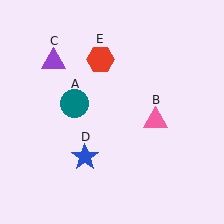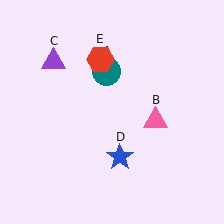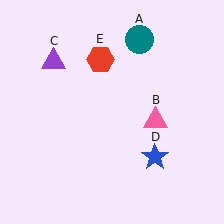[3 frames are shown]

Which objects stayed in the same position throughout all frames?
Pink triangle (object B) and purple triangle (object C) and red hexagon (object E) remained stationary.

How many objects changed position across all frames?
2 objects changed position: teal circle (object A), blue star (object D).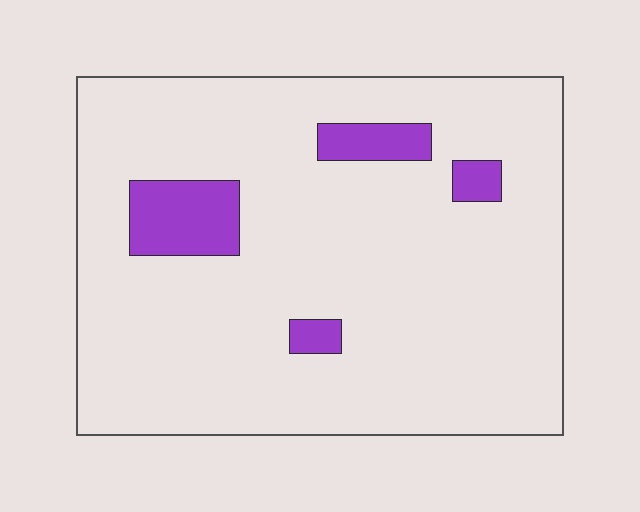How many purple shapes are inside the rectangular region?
4.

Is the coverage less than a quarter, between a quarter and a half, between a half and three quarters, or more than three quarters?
Less than a quarter.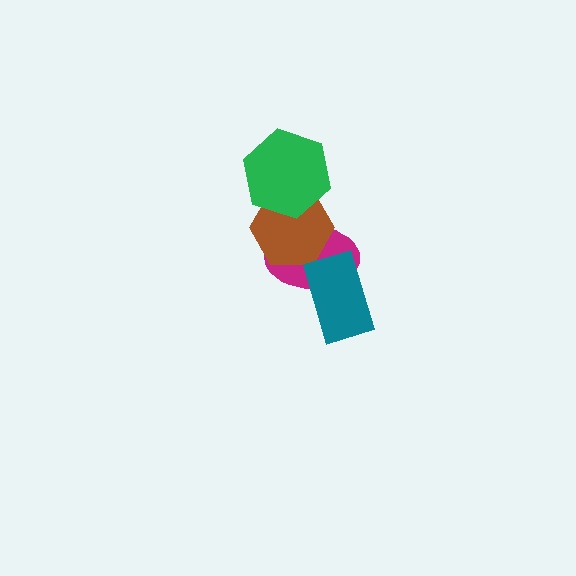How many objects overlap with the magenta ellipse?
2 objects overlap with the magenta ellipse.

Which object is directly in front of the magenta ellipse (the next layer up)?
The brown hexagon is directly in front of the magenta ellipse.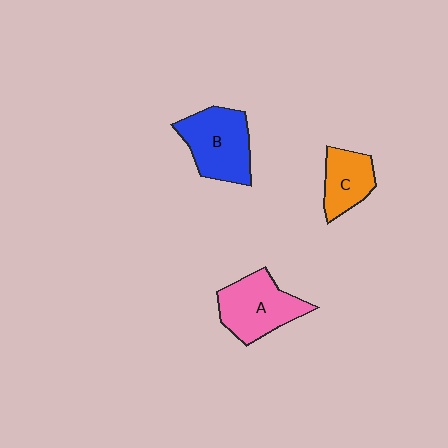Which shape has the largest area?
Shape B (blue).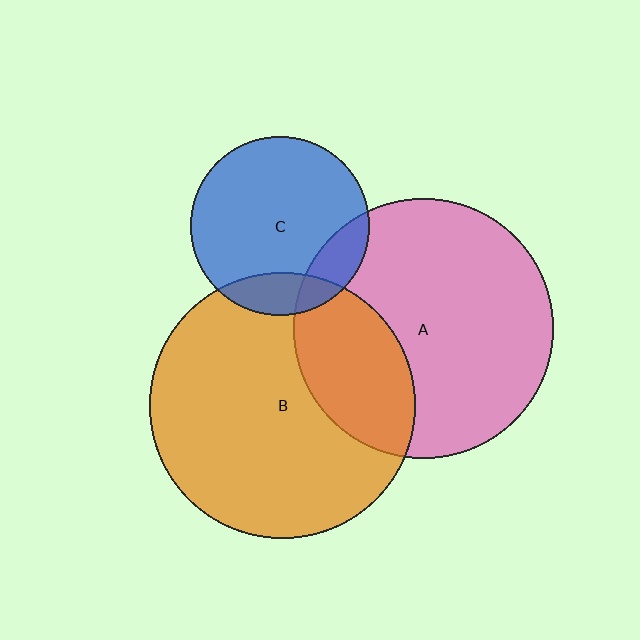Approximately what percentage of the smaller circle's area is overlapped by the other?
Approximately 15%.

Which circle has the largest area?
Circle B (orange).